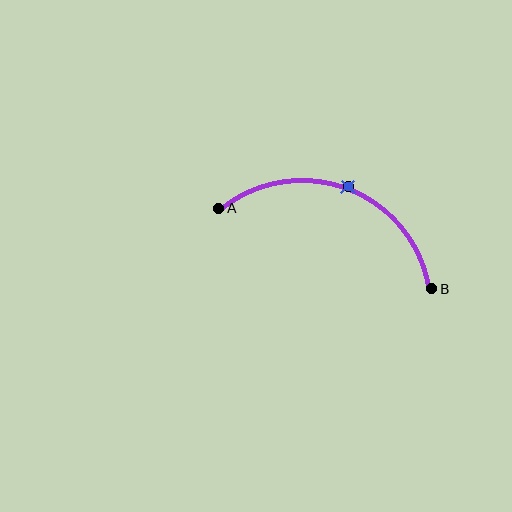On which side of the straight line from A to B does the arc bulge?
The arc bulges above the straight line connecting A and B.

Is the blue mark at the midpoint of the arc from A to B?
Yes. The blue mark lies on the arc at equal arc-length from both A and B — it is the arc midpoint.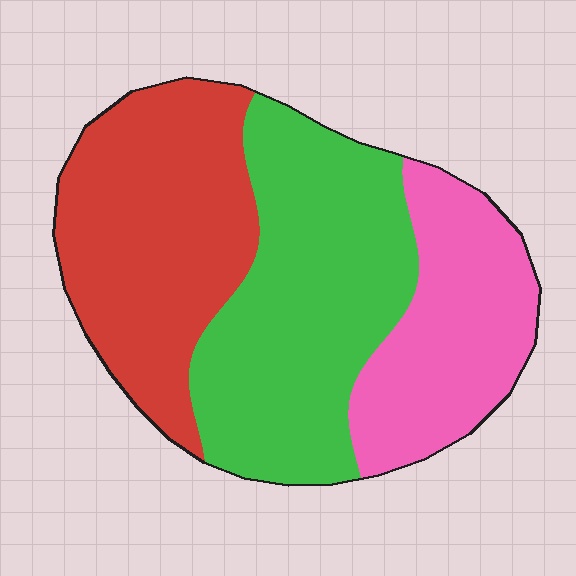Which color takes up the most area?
Green, at roughly 40%.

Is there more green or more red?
Green.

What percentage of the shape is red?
Red takes up between a third and a half of the shape.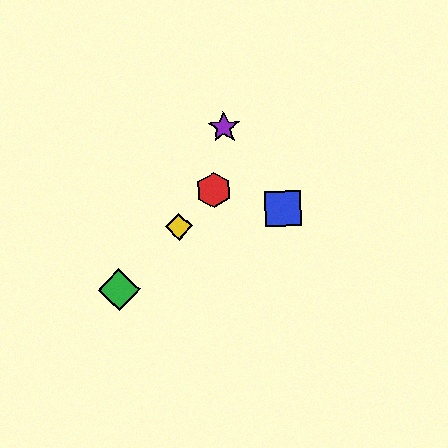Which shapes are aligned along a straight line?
The red hexagon, the green diamond, the yellow diamond are aligned along a straight line.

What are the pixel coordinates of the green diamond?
The green diamond is at (119, 290).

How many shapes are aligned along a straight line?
3 shapes (the red hexagon, the green diamond, the yellow diamond) are aligned along a straight line.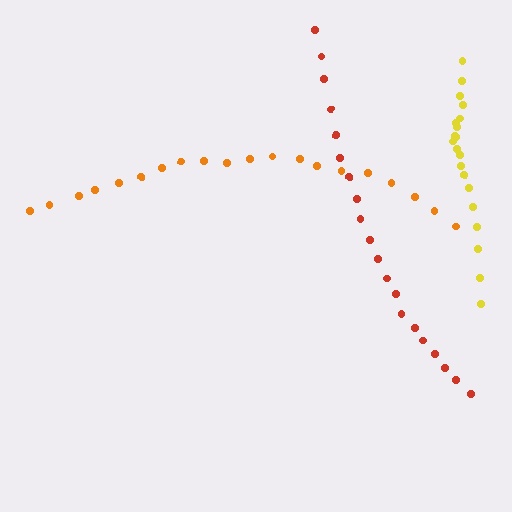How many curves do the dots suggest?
There are 3 distinct paths.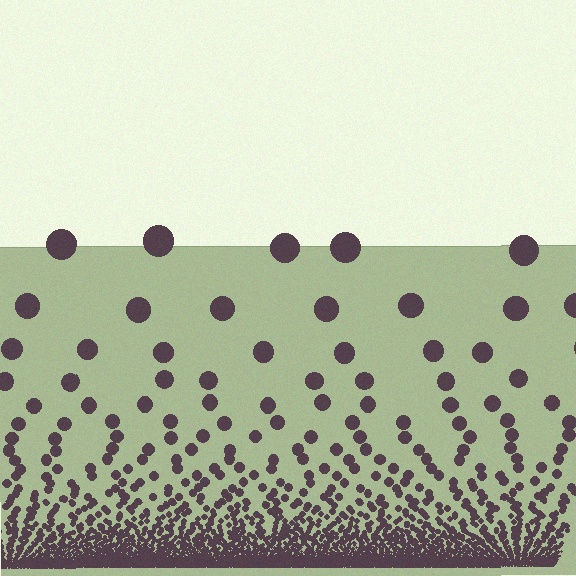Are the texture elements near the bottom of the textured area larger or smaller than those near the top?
Smaller. The gradient is inverted — elements near the bottom are smaller and denser.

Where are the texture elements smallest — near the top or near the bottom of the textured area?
Near the bottom.